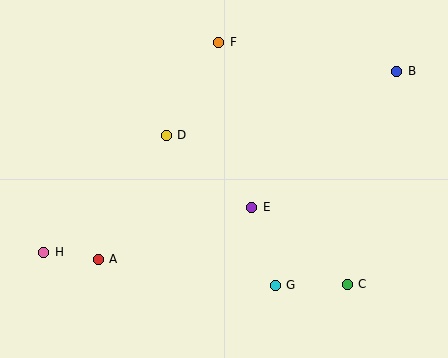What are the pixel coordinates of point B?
Point B is at (397, 71).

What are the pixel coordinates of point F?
Point F is at (219, 42).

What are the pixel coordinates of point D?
Point D is at (166, 135).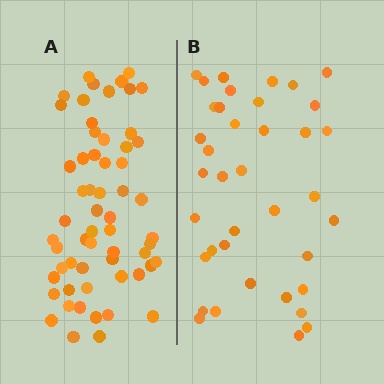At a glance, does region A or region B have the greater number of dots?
Region A (the left region) has more dots.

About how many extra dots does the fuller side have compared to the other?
Region A has approximately 20 more dots than region B.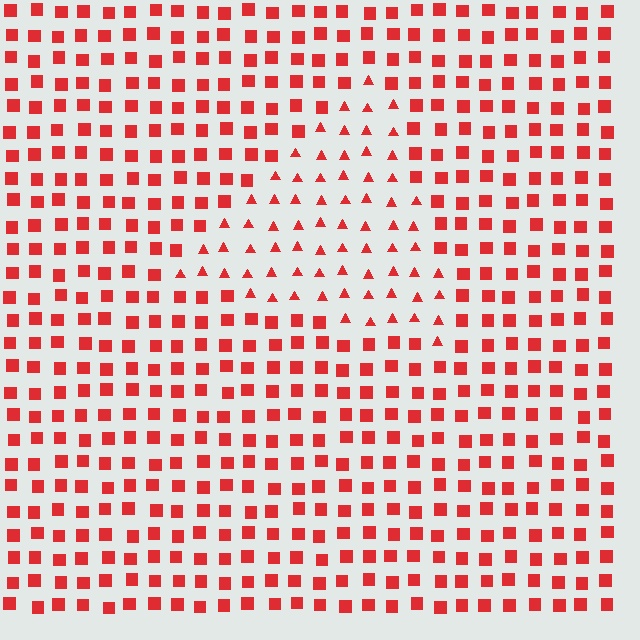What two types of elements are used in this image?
The image uses triangles inside the triangle region and squares outside it.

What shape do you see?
I see a triangle.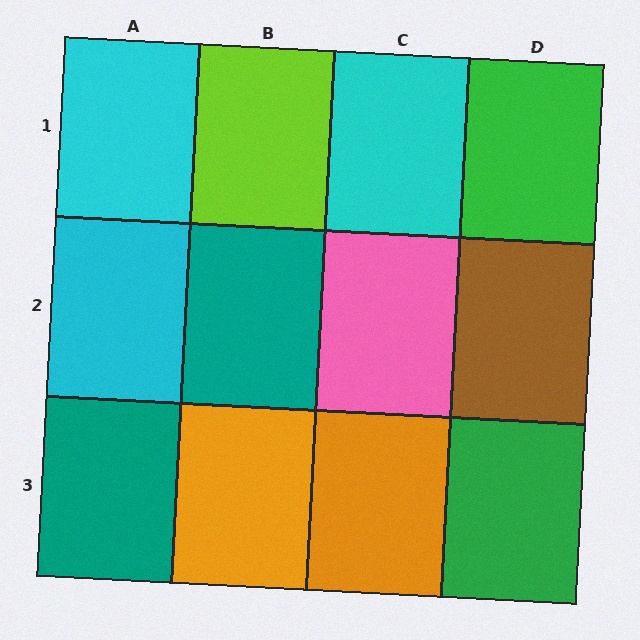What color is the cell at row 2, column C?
Pink.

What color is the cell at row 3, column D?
Green.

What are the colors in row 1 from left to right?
Cyan, lime, cyan, green.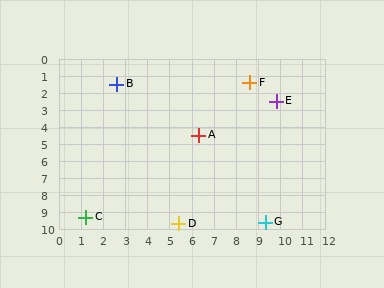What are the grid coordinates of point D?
Point D is at approximately (5.4, 9.7).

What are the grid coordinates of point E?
Point E is at approximately (9.8, 2.5).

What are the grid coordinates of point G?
Point G is at approximately (9.3, 9.6).